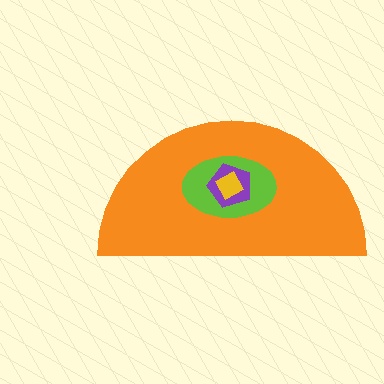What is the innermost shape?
The yellow diamond.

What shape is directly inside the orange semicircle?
The lime ellipse.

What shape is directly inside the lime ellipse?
The purple pentagon.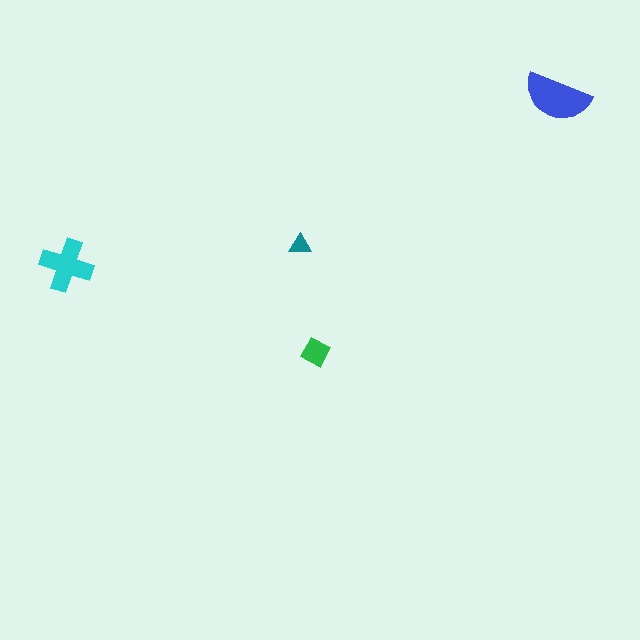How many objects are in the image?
There are 4 objects in the image.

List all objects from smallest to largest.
The teal triangle, the green diamond, the cyan cross, the blue semicircle.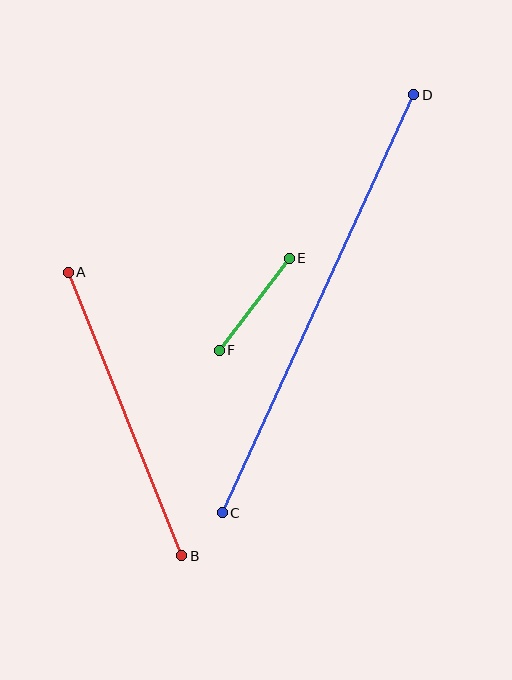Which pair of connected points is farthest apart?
Points C and D are farthest apart.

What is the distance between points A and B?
The distance is approximately 306 pixels.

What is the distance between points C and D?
The distance is approximately 460 pixels.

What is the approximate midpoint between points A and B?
The midpoint is at approximately (125, 414) pixels.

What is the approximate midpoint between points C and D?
The midpoint is at approximately (318, 304) pixels.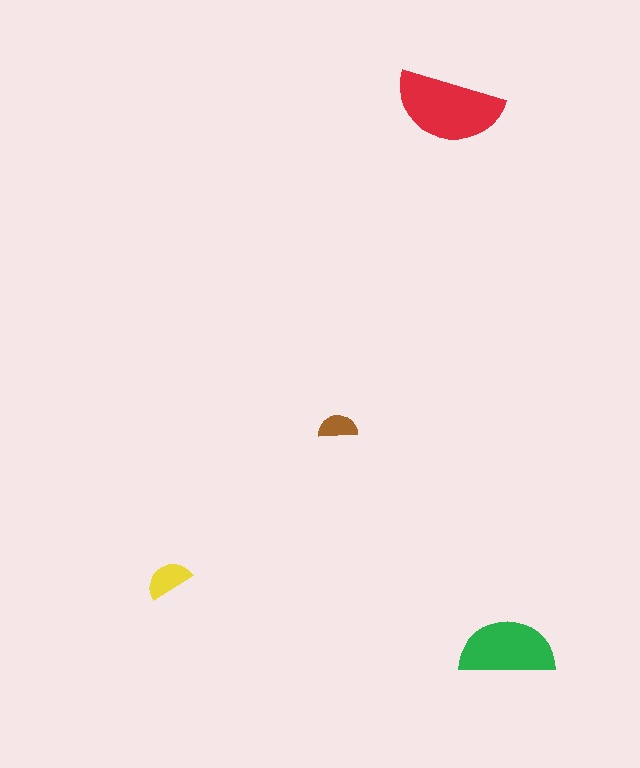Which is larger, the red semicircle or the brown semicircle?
The red one.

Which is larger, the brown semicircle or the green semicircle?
The green one.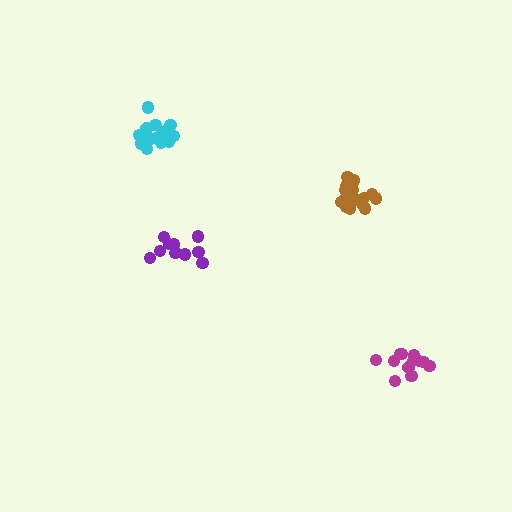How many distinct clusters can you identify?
There are 4 distinct clusters.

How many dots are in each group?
Group 1: 15 dots, Group 2: 15 dots, Group 3: 10 dots, Group 4: 12 dots (52 total).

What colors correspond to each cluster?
The clusters are colored: cyan, brown, purple, magenta.